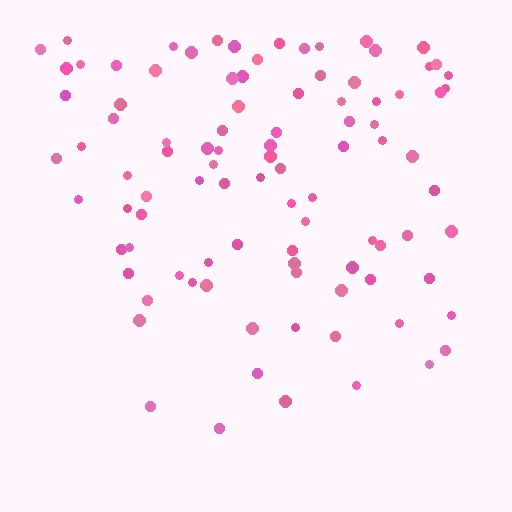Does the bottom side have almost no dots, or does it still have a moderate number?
Still a moderate number, just noticeably fewer than the top.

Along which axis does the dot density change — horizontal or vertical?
Vertical.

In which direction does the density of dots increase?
From bottom to top, with the top side densest.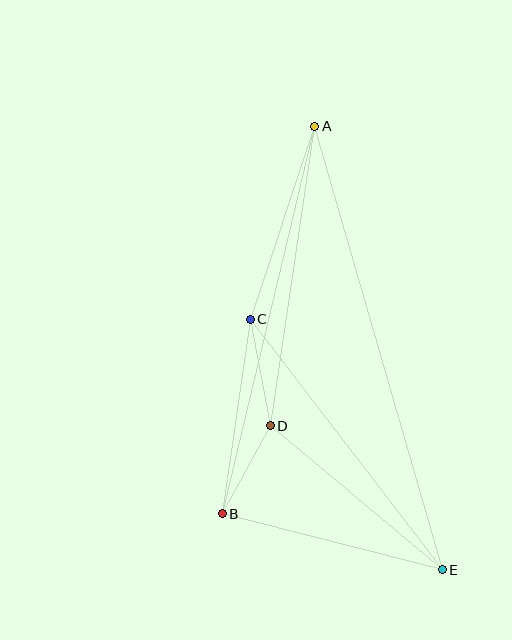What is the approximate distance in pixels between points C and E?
The distance between C and E is approximately 316 pixels.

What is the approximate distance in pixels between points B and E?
The distance between B and E is approximately 227 pixels.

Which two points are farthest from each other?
Points A and E are farthest from each other.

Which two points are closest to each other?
Points B and D are closest to each other.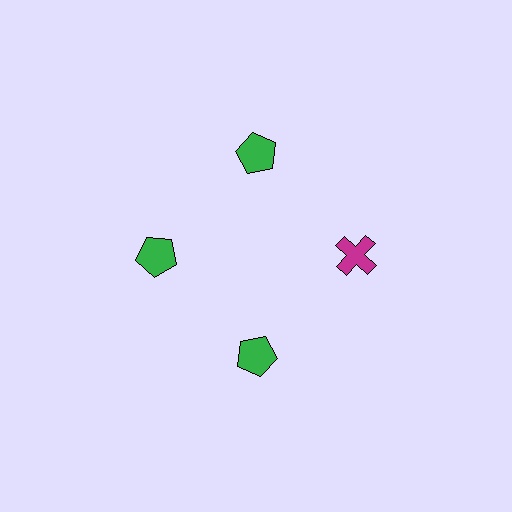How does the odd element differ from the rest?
It differs in both color (magenta instead of green) and shape (cross instead of pentagon).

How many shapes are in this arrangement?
There are 4 shapes arranged in a ring pattern.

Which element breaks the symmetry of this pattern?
The magenta cross at roughly the 3 o'clock position breaks the symmetry. All other shapes are green pentagons.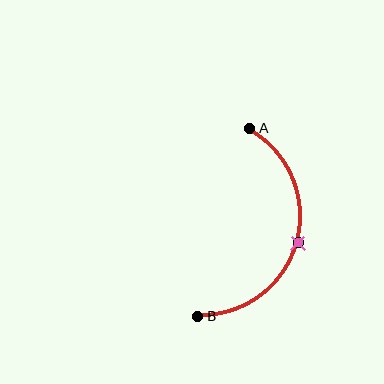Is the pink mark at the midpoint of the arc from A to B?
Yes. The pink mark lies on the arc at equal arc-length from both A and B — it is the arc midpoint.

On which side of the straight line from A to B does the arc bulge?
The arc bulges to the right of the straight line connecting A and B.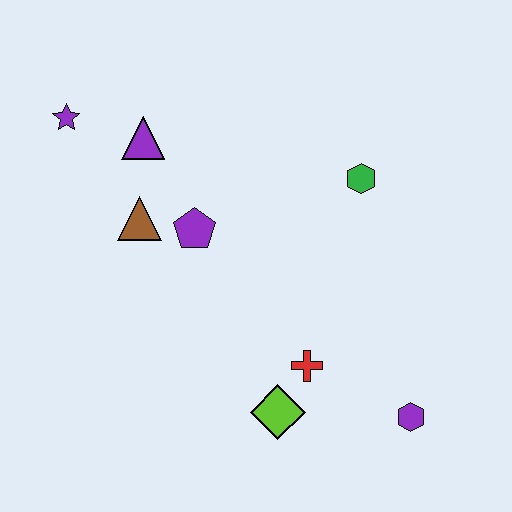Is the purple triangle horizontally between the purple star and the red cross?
Yes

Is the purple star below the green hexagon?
No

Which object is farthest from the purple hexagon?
The purple star is farthest from the purple hexagon.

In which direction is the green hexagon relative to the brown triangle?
The green hexagon is to the right of the brown triangle.